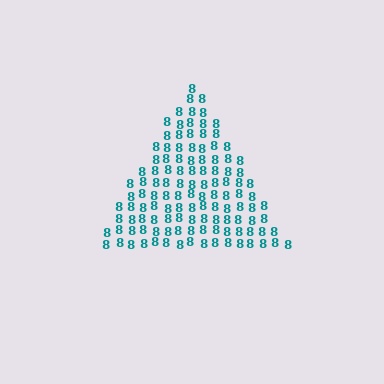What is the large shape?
The large shape is a triangle.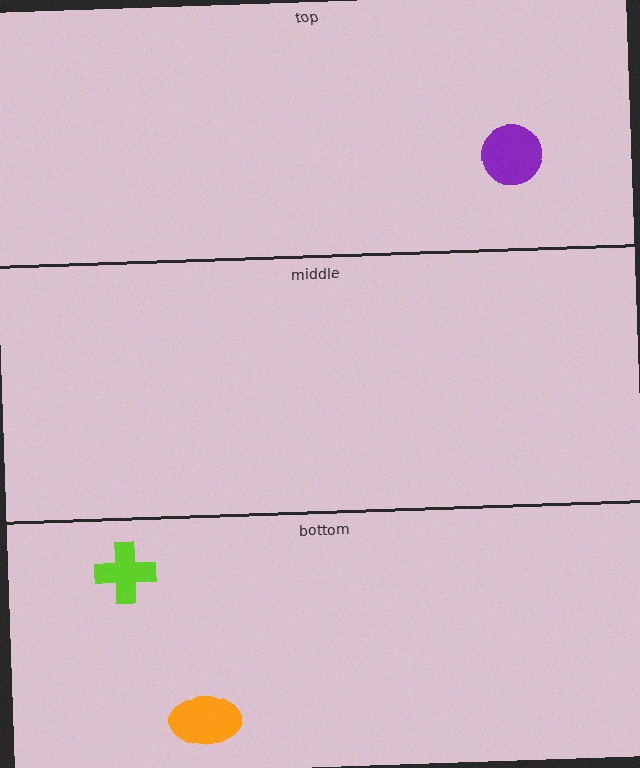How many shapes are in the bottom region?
2.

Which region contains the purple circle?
The top region.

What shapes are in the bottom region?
The lime cross, the orange ellipse.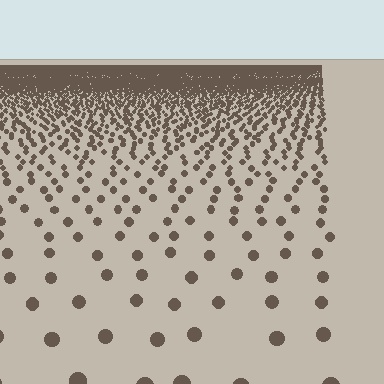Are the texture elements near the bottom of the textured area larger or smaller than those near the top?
Larger. Near the bottom, elements are closer to the viewer and appear at a bigger on-screen size.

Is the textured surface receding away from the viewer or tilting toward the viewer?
The surface is receding away from the viewer. Texture elements get smaller and denser toward the top.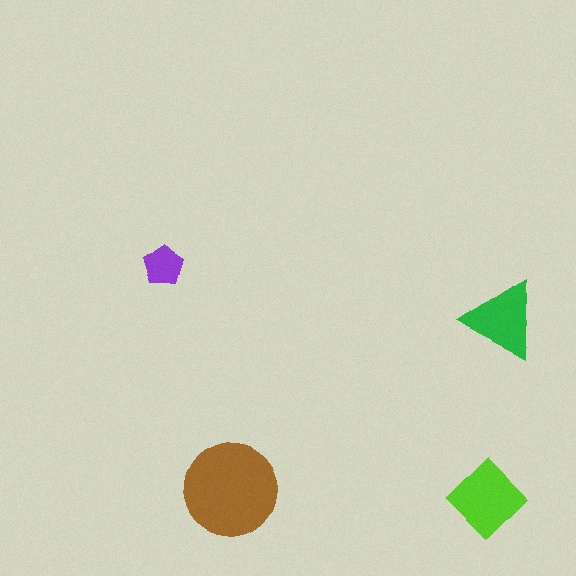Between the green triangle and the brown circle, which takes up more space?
The brown circle.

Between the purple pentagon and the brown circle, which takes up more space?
The brown circle.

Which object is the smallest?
The purple pentagon.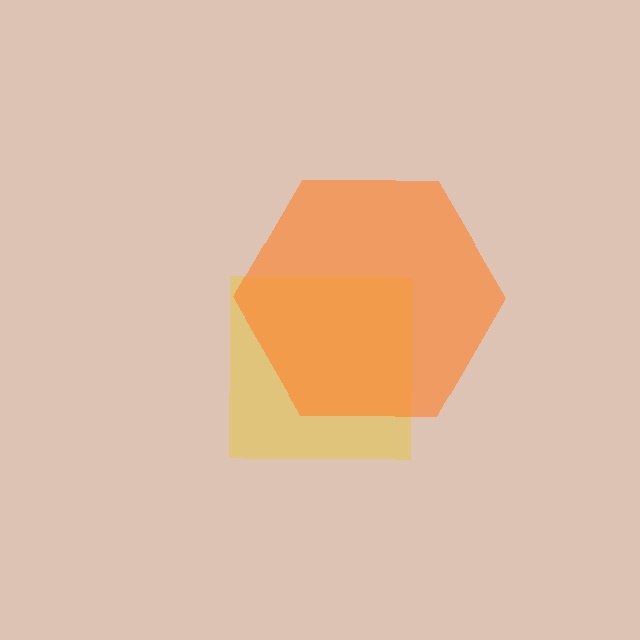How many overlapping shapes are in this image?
There are 2 overlapping shapes in the image.